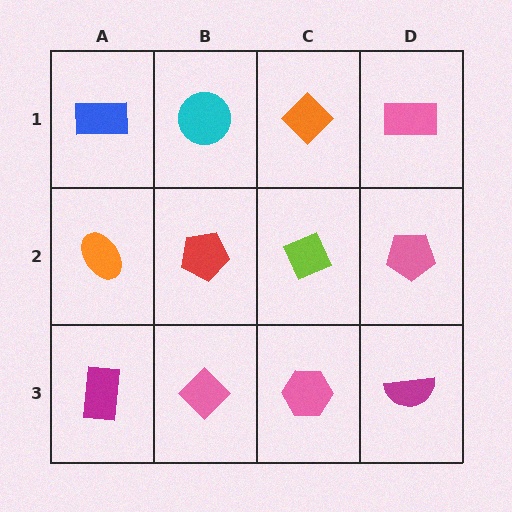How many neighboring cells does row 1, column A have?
2.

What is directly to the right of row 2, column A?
A red pentagon.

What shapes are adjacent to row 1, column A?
An orange ellipse (row 2, column A), a cyan circle (row 1, column B).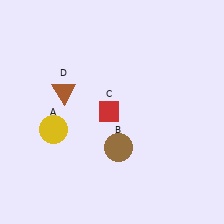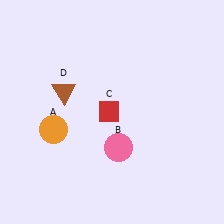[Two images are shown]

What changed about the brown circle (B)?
In Image 1, B is brown. In Image 2, it changed to pink.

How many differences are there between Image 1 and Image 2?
There are 2 differences between the two images.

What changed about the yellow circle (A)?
In Image 1, A is yellow. In Image 2, it changed to orange.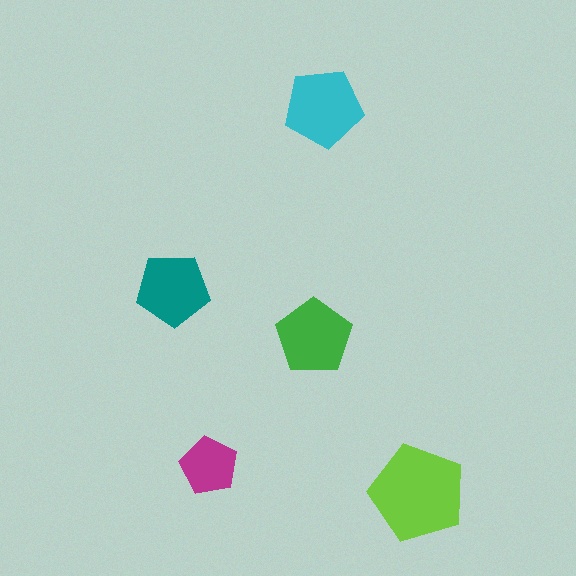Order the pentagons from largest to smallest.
the lime one, the cyan one, the green one, the teal one, the magenta one.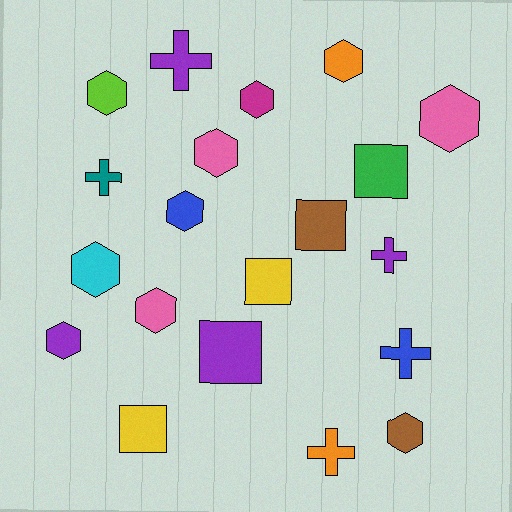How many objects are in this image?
There are 20 objects.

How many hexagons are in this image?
There are 10 hexagons.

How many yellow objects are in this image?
There are 2 yellow objects.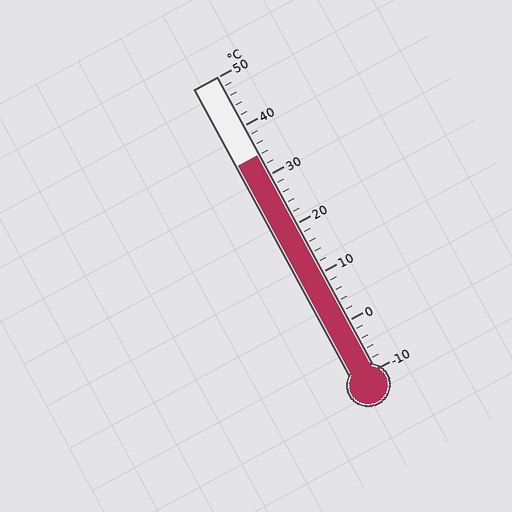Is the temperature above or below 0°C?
The temperature is above 0°C.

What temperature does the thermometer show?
The thermometer shows approximately 34°C.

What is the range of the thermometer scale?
The thermometer scale ranges from -10°C to 50°C.